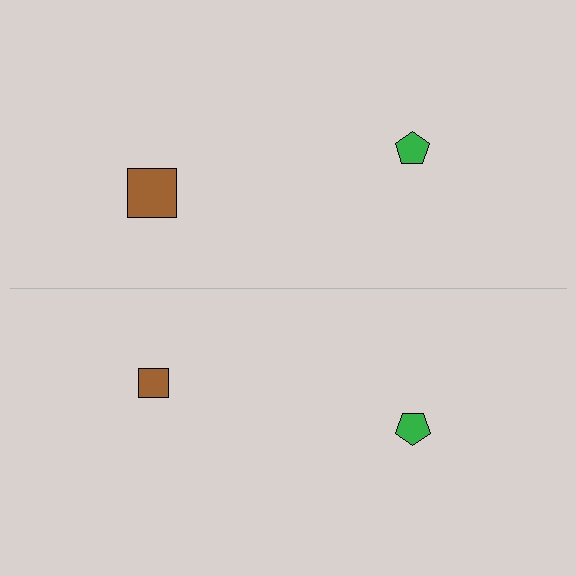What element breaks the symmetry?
The brown square on the bottom side has a different size than its mirror counterpart.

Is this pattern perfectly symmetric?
No, the pattern is not perfectly symmetric. The brown square on the bottom side has a different size than its mirror counterpart.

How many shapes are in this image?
There are 4 shapes in this image.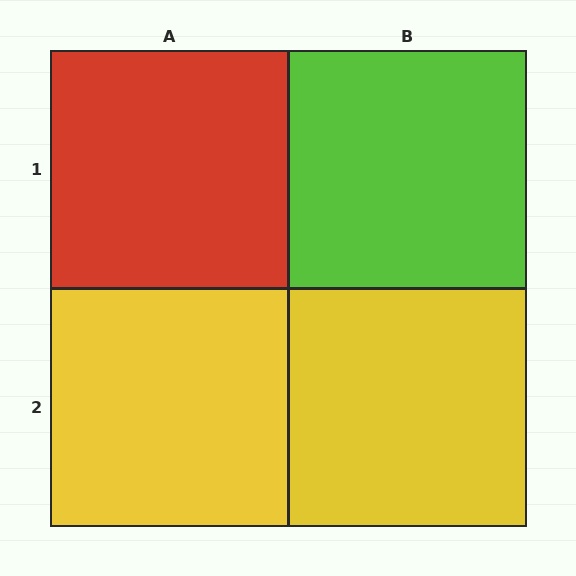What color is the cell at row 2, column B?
Yellow.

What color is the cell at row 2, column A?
Yellow.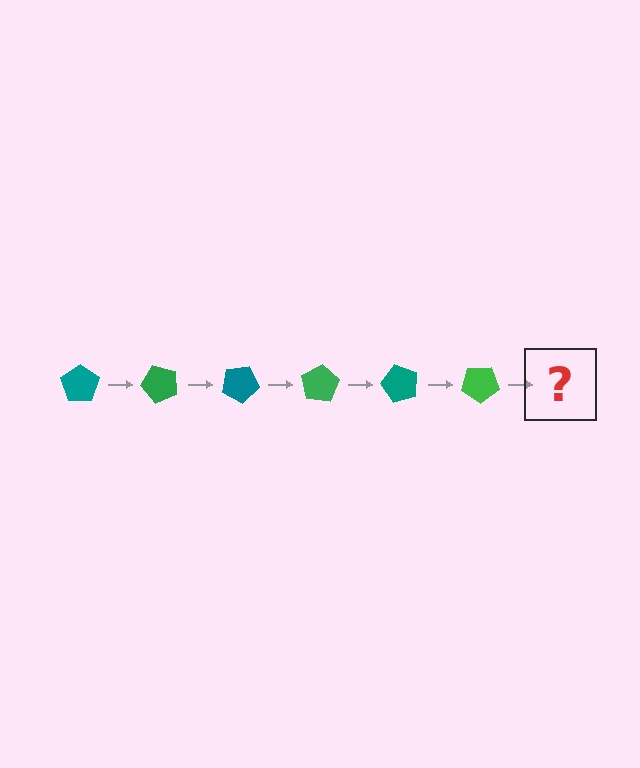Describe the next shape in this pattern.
It should be a teal pentagon, rotated 300 degrees from the start.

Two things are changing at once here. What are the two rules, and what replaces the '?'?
The two rules are that it rotates 50 degrees each step and the color cycles through teal and green. The '?' should be a teal pentagon, rotated 300 degrees from the start.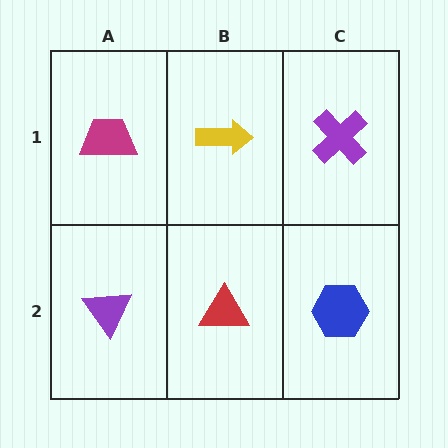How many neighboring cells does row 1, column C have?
2.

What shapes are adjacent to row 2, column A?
A magenta trapezoid (row 1, column A), a red triangle (row 2, column B).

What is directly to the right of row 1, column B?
A purple cross.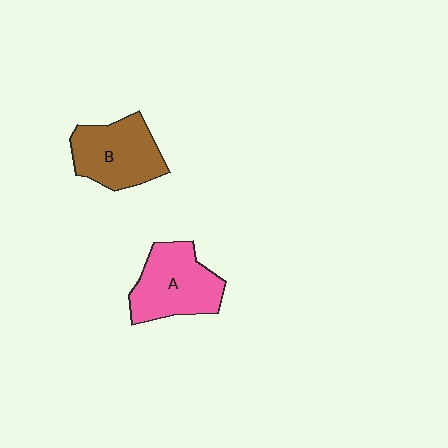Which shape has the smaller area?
Shape B (brown).